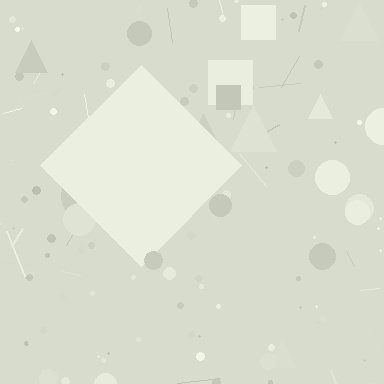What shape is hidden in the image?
A diamond is hidden in the image.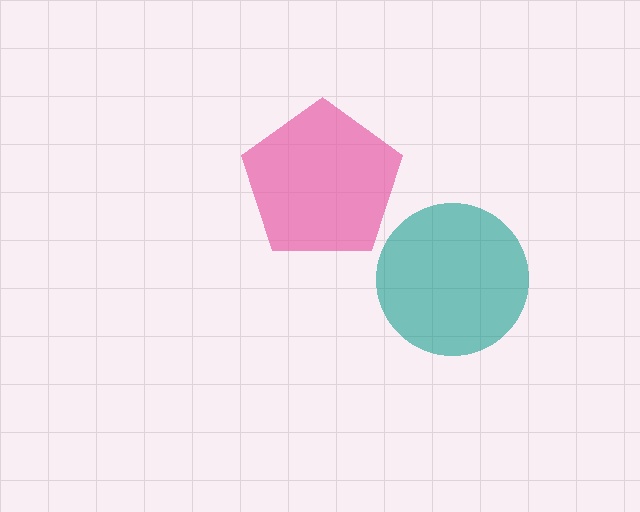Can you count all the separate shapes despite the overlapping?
Yes, there are 2 separate shapes.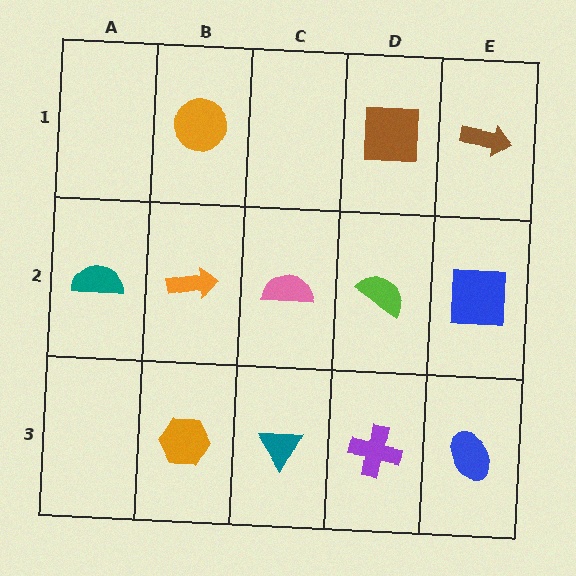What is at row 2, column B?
An orange arrow.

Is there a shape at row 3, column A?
No, that cell is empty.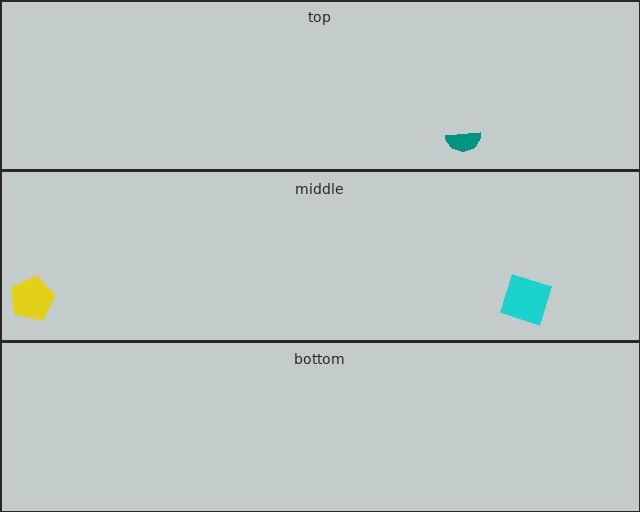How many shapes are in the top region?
1.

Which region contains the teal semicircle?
The top region.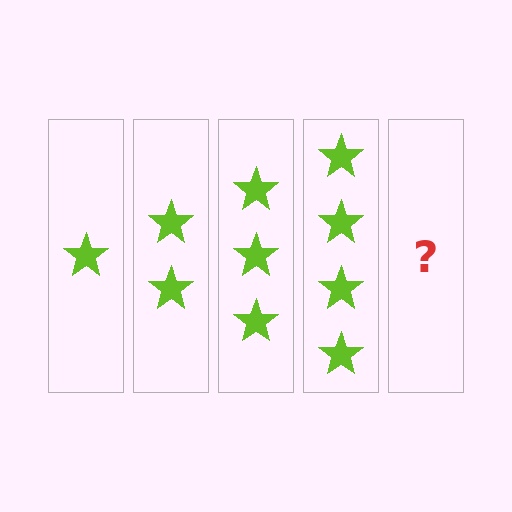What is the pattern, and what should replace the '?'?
The pattern is that each step adds one more star. The '?' should be 5 stars.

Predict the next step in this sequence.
The next step is 5 stars.